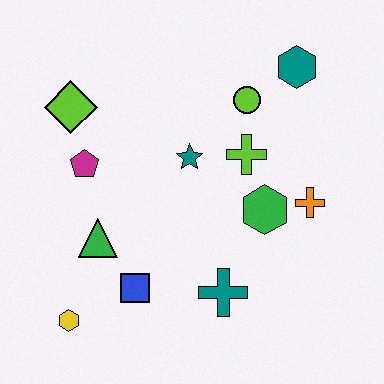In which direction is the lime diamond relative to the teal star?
The lime diamond is to the left of the teal star.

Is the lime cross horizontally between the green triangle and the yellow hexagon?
No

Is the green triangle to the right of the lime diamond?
Yes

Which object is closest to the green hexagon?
The orange cross is closest to the green hexagon.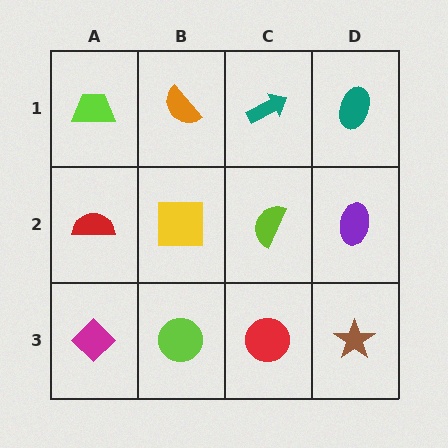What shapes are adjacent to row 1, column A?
A red semicircle (row 2, column A), an orange semicircle (row 1, column B).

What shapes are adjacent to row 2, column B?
An orange semicircle (row 1, column B), a lime circle (row 3, column B), a red semicircle (row 2, column A), a lime semicircle (row 2, column C).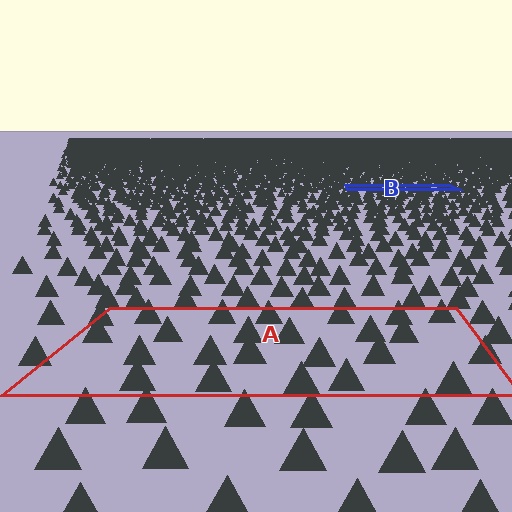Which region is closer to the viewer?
Region A is closer. The texture elements there are larger and more spread out.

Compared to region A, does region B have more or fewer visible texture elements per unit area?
Region B has more texture elements per unit area — they are packed more densely because it is farther away.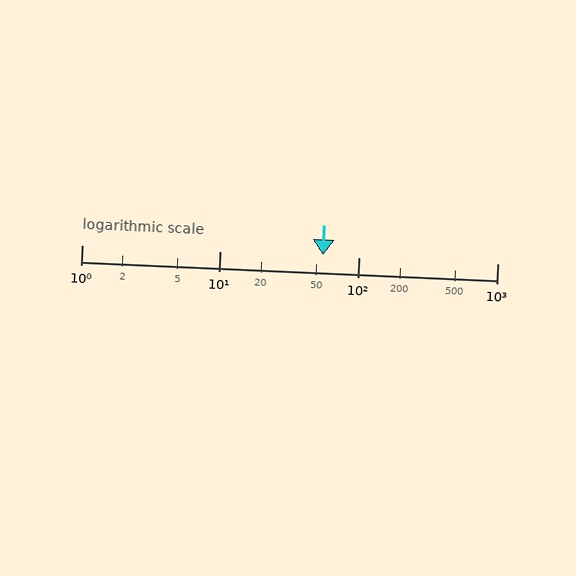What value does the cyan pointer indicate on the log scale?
The pointer indicates approximately 55.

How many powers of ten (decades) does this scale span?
The scale spans 3 decades, from 1 to 1000.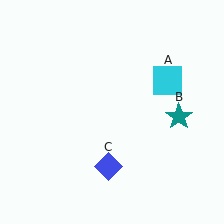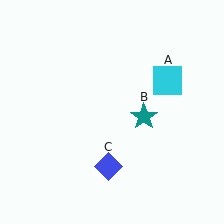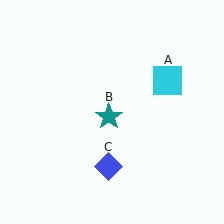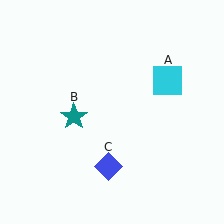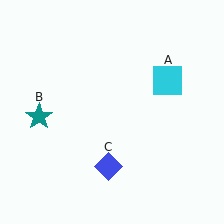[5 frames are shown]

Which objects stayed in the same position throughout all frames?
Cyan square (object A) and blue diamond (object C) remained stationary.